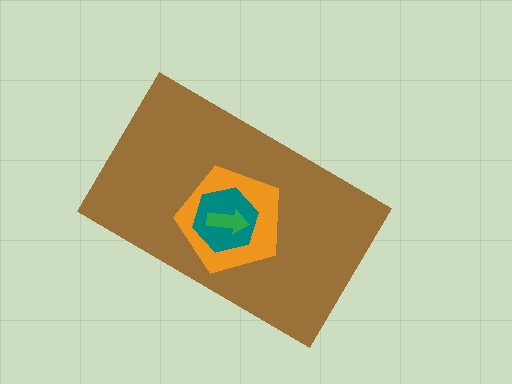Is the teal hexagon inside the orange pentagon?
Yes.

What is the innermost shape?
The green arrow.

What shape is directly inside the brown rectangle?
The orange pentagon.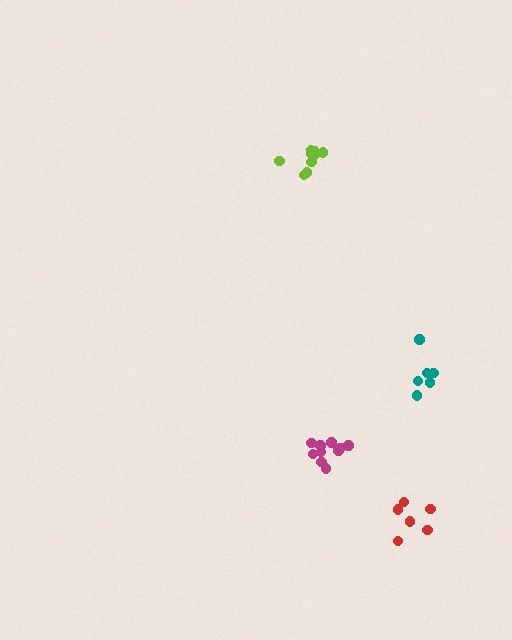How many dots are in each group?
Group 1: 6 dots, Group 2: 6 dots, Group 3: 9 dots, Group 4: 10 dots (31 total).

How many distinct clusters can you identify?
There are 4 distinct clusters.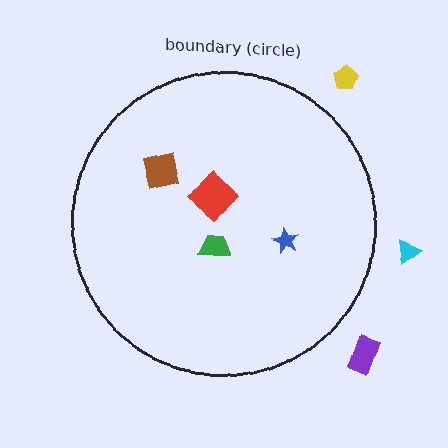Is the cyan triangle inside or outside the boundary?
Outside.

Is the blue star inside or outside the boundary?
Inside.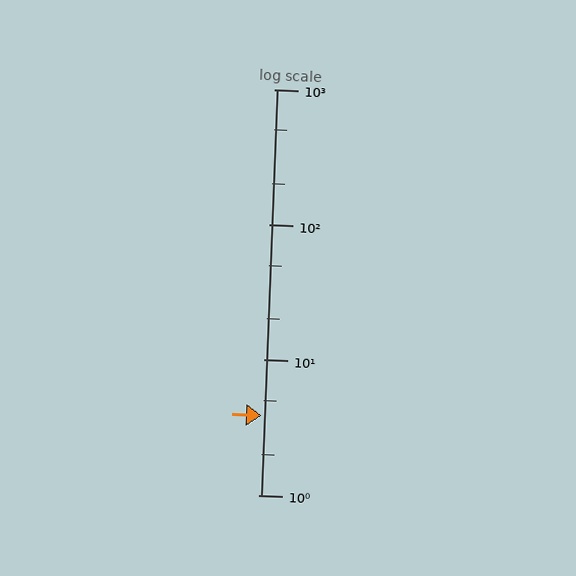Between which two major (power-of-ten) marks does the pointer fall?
The pointer is between 1 and 10.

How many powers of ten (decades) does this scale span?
The scale spans 3 decades, from 1 to 1000.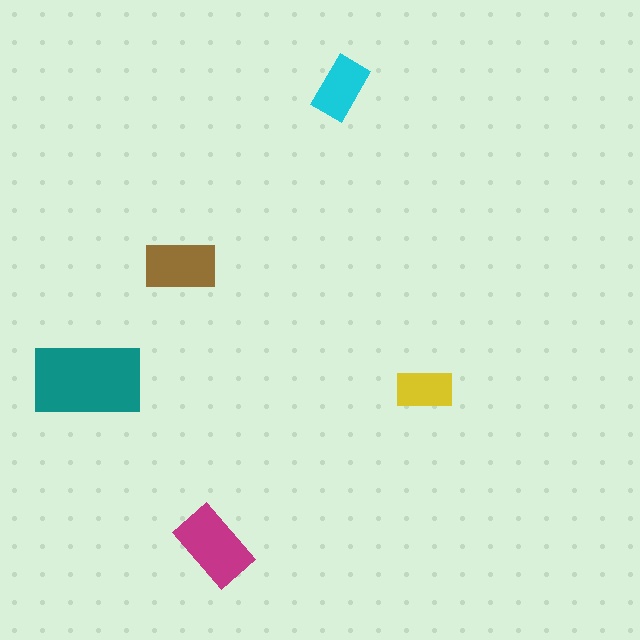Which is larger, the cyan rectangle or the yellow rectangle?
The cyan one.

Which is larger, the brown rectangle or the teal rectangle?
The teal one.